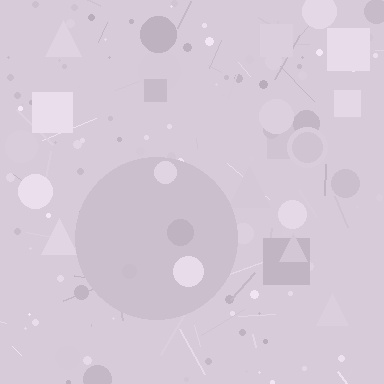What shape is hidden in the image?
A circle is hidden in the image.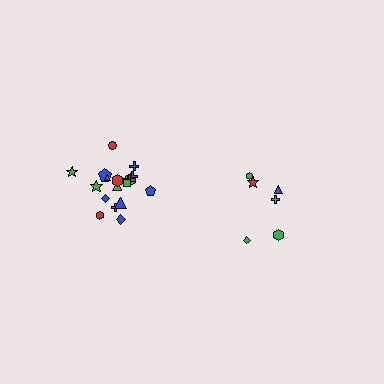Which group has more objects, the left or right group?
The left group.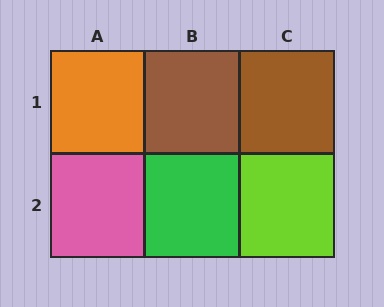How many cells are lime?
1 cell is lime.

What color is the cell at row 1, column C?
Brown.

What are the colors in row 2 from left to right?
Pink, green, lime.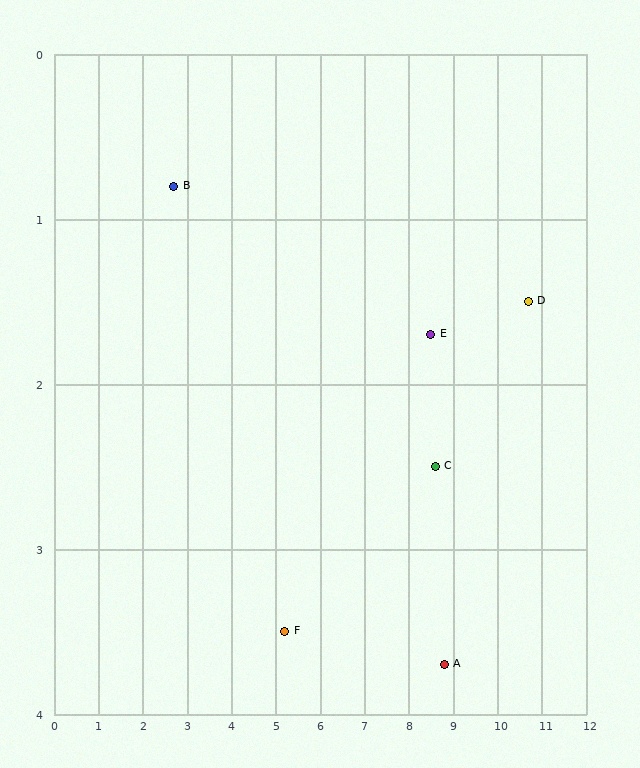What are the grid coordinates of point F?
Point F is at approximately (5.2, 3.5).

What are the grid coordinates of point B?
Point B is at approximately (2.7, 0.8).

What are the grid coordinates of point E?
Point E is at approximately (8.5, 1.7).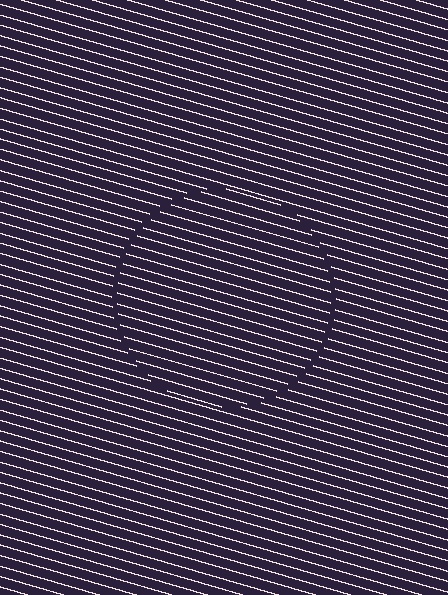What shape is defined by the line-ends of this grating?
An illusory circle. The interior of the shape contains the same grating, shifted by half a period — the contour is defined by the phase discontinuity where line-ends from the inner and outer gratings abut.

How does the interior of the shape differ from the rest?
The interior of the shape contains the same grating, shifted by half a period — the contour is defined by the phase discontinuity where line-ends from the inner and outer gratings abut.